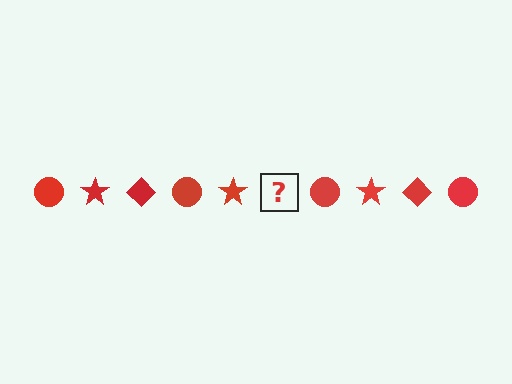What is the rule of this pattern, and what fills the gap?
The rule is that the pattern cycles through circle, star, diamond shapes in red. The gap should be filled with a red diamond.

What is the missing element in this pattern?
The missing element is a red diamond.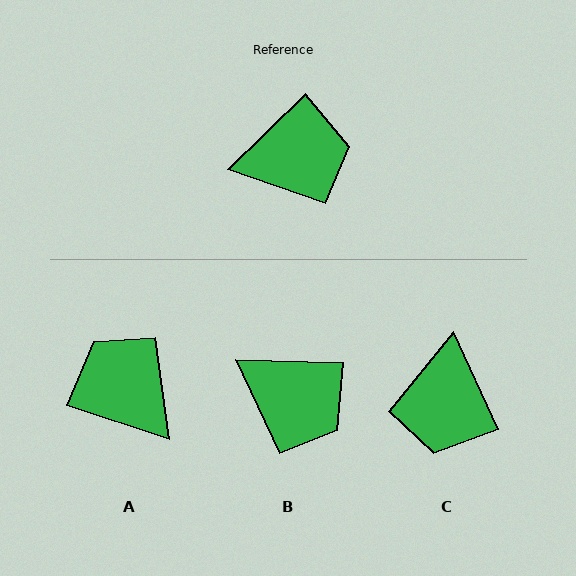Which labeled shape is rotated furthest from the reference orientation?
A, about 117 degrees away.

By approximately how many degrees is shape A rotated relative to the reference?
Approximately 117 degrees counter-clockwise.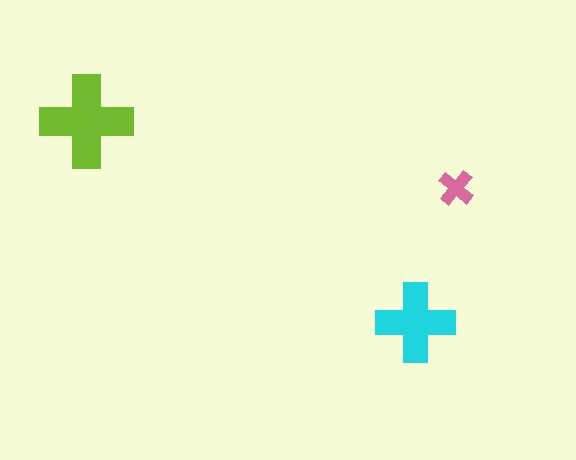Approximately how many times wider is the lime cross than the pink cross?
About 2.5 times wider.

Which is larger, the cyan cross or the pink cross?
The cyan one.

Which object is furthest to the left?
The lime cross is leftmost.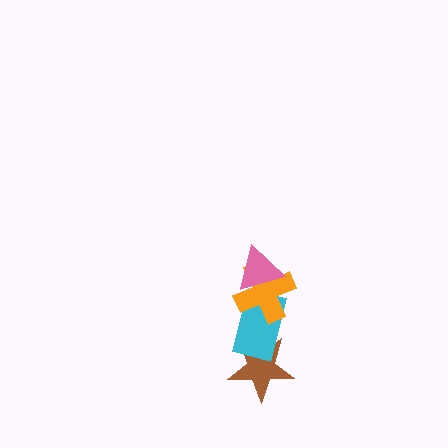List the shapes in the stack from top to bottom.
From top to bottom: the pink triangle, the orange cross, the cyan rectangle, the brown star.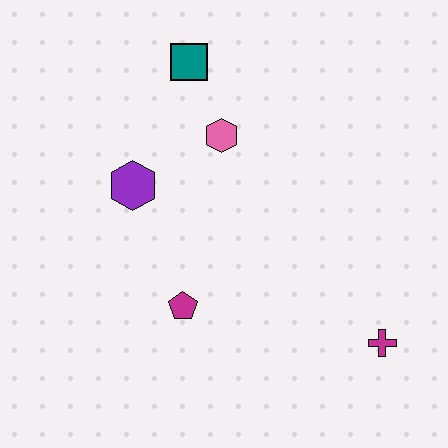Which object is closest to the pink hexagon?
The teal square is closest to the pink hexagon.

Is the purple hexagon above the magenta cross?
Yes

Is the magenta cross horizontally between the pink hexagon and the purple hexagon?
No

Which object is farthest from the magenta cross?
The teal square is farthest from the magenta cross.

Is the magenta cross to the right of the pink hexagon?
Yes